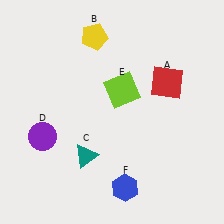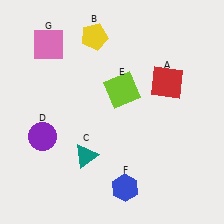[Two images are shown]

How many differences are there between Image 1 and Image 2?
There is 1 difference between the two images.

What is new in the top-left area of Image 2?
A pink square (G) was added in the top-left area of Image 2.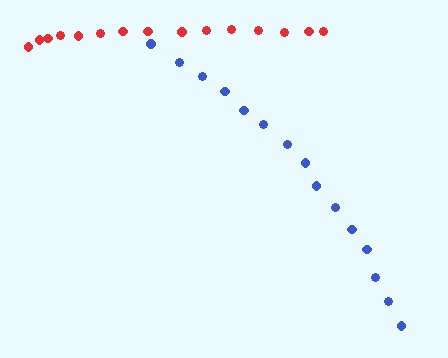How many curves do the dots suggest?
There are 2 distinct paths.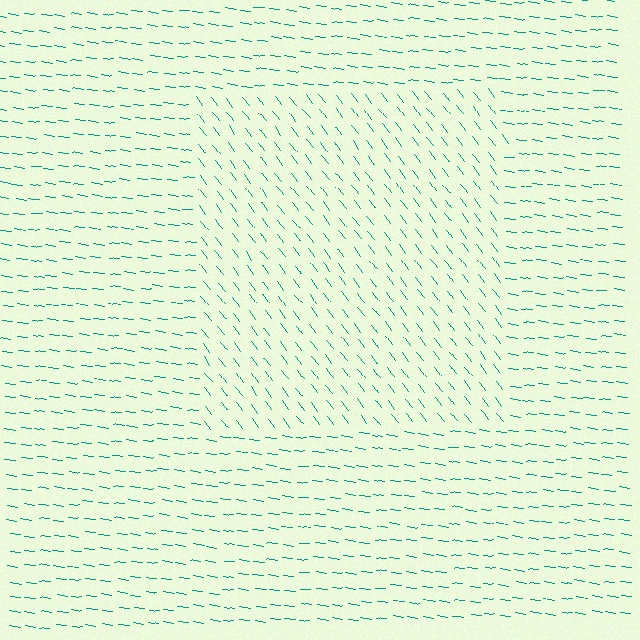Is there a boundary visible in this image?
Yes, there is a texture boundary formed by a change in line orientation.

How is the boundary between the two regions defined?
The boundary is defined purely by a change in line orientation (approximately 45 degrees difference). All lines are the same color and thickness.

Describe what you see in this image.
The image is filled with small teal line segments. A rectangle region in the image has lines oriented differently from the surrounding lines, creating a visible texture boundary.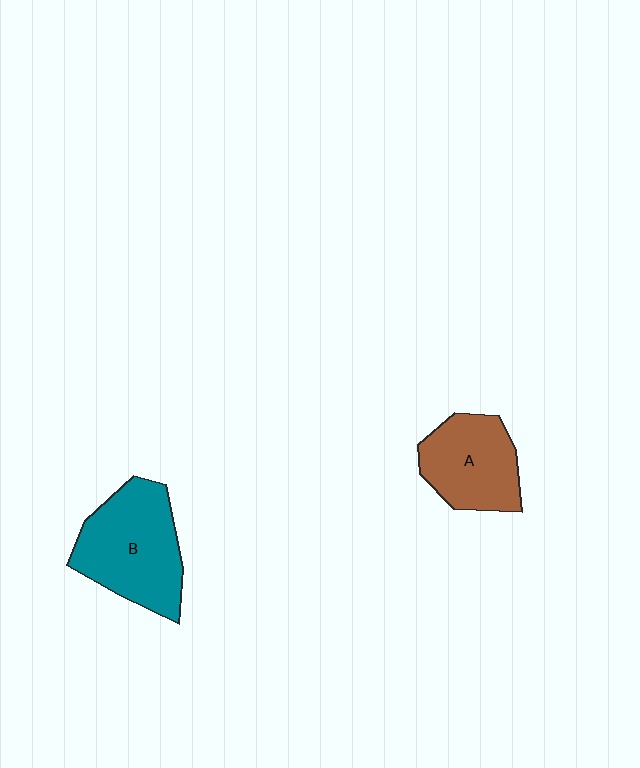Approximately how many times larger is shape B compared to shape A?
Approximately 1.3 times.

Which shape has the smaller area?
Shape A (brown).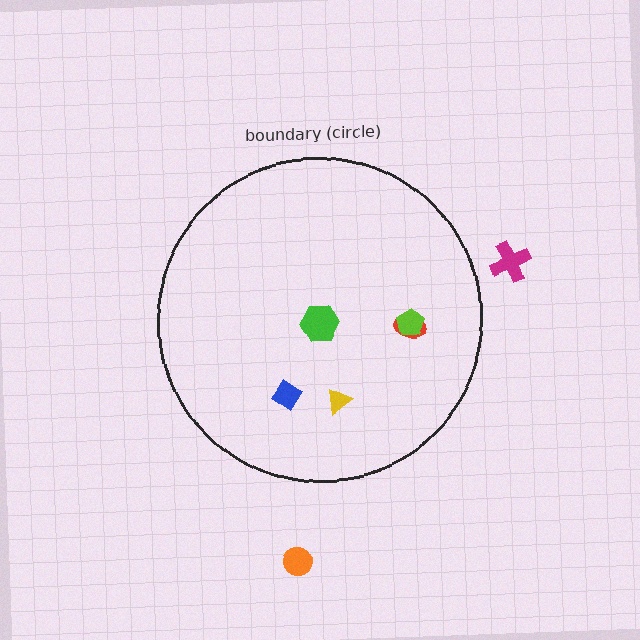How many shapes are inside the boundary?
5 inside, 2 outside.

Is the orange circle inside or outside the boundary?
Outside.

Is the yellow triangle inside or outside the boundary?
Inside.